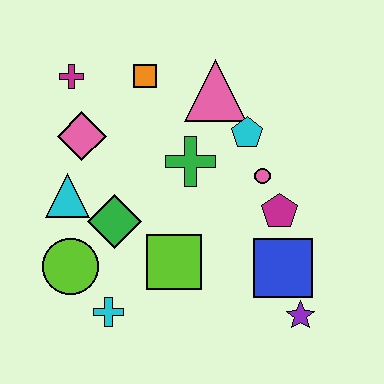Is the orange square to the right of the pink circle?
No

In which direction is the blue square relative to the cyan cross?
The blue square is to the right of the cyan cross.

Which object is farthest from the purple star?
The magenta cross is farthest from the purple star.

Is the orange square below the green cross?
No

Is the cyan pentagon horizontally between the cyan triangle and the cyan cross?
No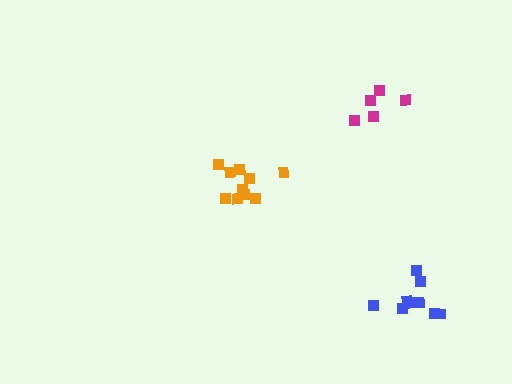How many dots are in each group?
Group 1: 10 dots, Group 2: 5 dots, Group 3: 9 dots (24 total).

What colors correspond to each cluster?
The clusters are colored: orange, magenta, blue.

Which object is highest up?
The magenta cluster is topmost.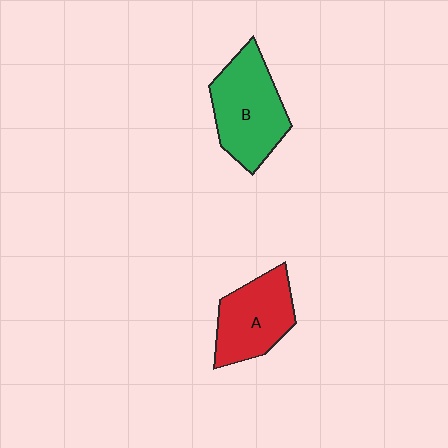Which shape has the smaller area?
Shape A (red).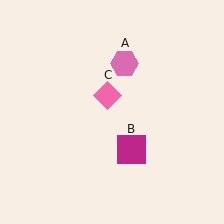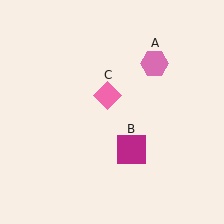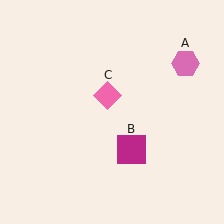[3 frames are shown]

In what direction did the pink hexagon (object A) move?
The pink hexagon (object A) moved right.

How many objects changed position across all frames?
1 object changed position: pink hexagon (object A).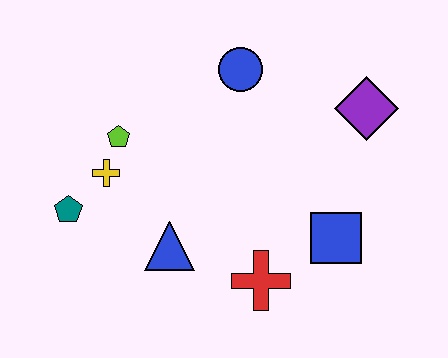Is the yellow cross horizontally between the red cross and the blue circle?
No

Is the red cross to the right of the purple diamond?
No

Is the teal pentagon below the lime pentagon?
Yes